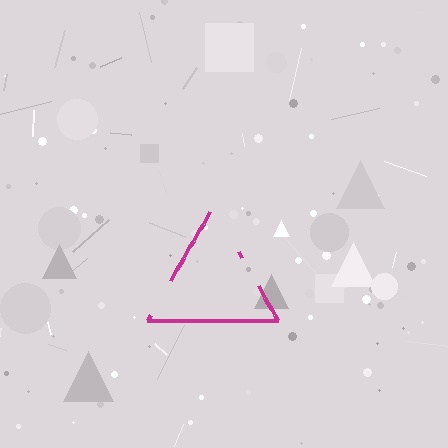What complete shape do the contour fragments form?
The contour fragments form a triangle.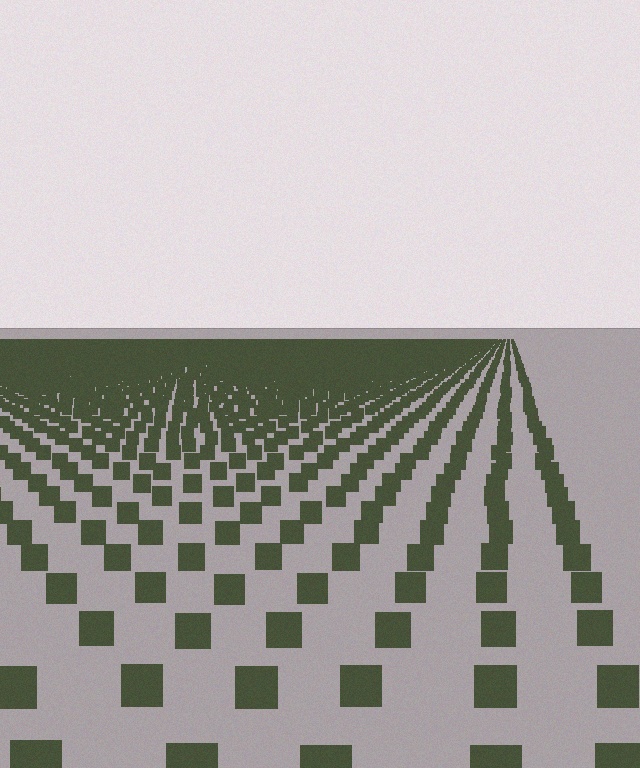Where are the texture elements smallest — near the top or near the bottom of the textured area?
Near the top.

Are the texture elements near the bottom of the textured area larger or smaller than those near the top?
Larger. Near the bottom, elements are closer to the viewer and appear at a bigger on-screen size.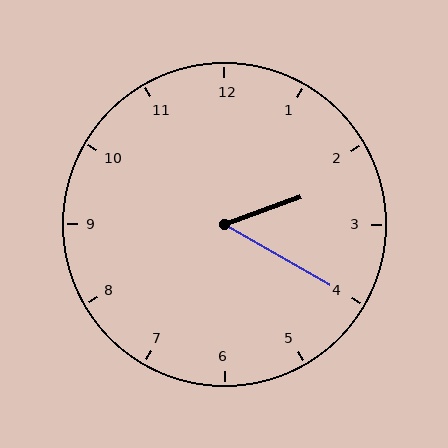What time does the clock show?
2:20.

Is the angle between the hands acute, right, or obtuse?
It is acute.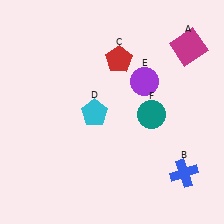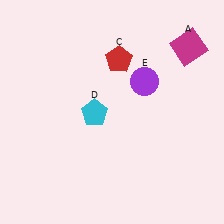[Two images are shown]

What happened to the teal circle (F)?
The teal circle (F) was removed in Image 2. It was in the bottom-right area of Image 1.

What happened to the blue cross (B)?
The blue cross (B) was removed in Image 2. It was in the bottom-right area of Image 1.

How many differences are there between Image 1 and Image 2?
There are 2 differences between the two images.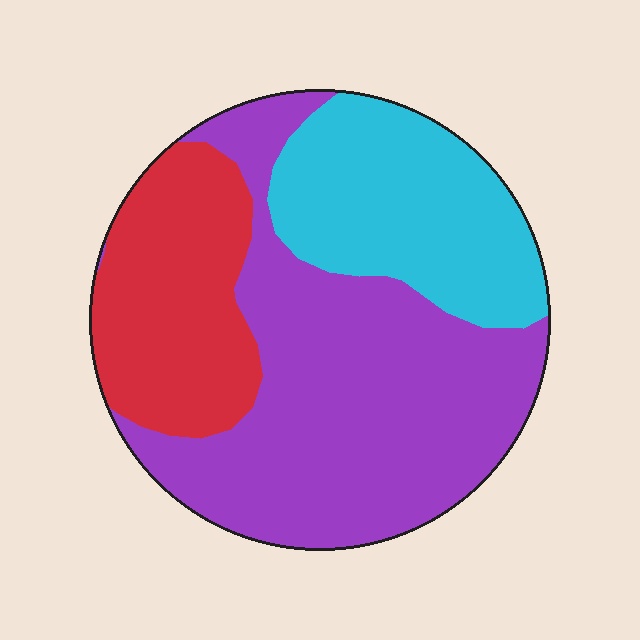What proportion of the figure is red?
Red takes up about one quarter (1/4) of the figure.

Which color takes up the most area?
Purple, at roughly 50%.